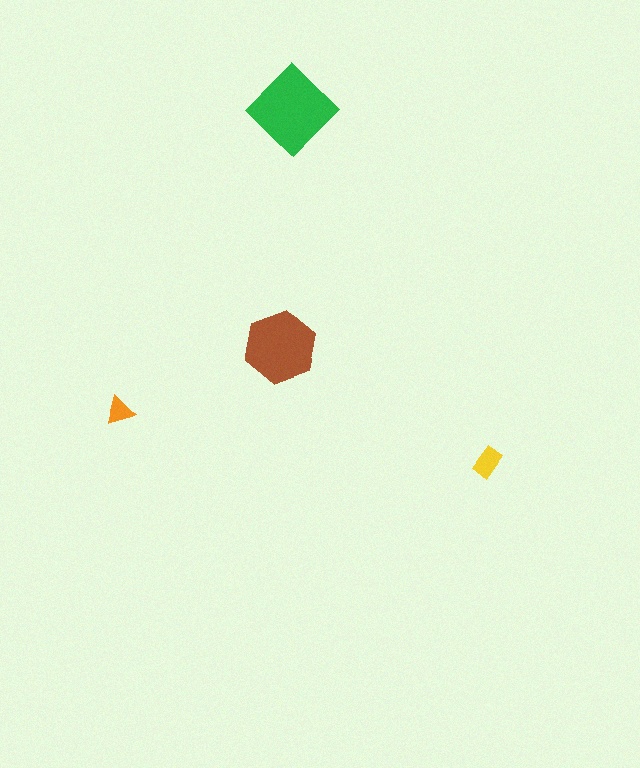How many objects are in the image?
There are 4 objects in the image.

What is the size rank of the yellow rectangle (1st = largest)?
3rd.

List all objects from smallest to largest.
The orange triangle, the yellow rectangle, the brown hexagon, the green diamond.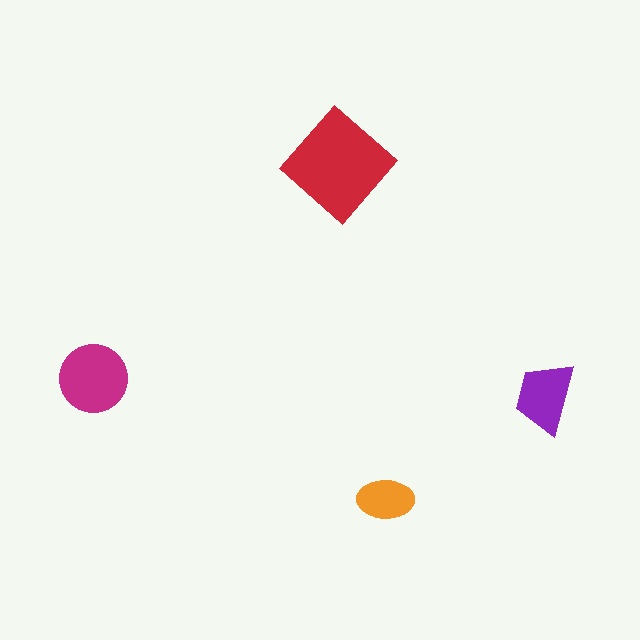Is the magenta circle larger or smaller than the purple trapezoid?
Larger.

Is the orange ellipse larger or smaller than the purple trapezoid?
Smaller.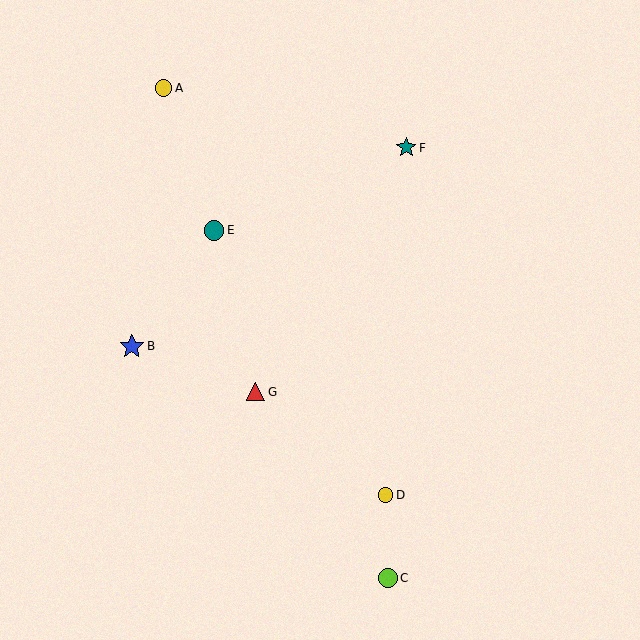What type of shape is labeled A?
Shape A is a yellow circle.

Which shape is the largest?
The blue star (labeled B) is the largest.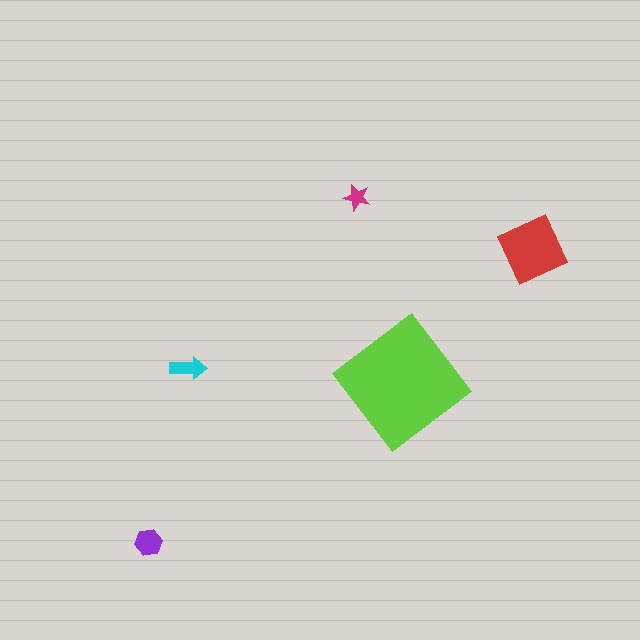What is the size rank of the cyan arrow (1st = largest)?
4th.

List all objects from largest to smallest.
The lime diamond, the red diamond, the purple hexagon, the cyan arrow, the magenta star.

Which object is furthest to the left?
The purple hexagon is leftmost.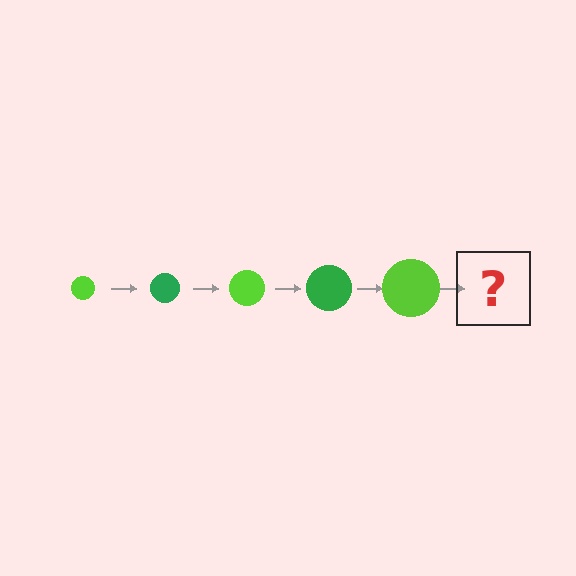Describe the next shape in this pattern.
It should be a green circle, larger than the previous one.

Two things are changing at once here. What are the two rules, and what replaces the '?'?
The two rules are that the circle grows larger each step and the color cycles through lime and green. The '?' should be a green circle, larger than the previous one.